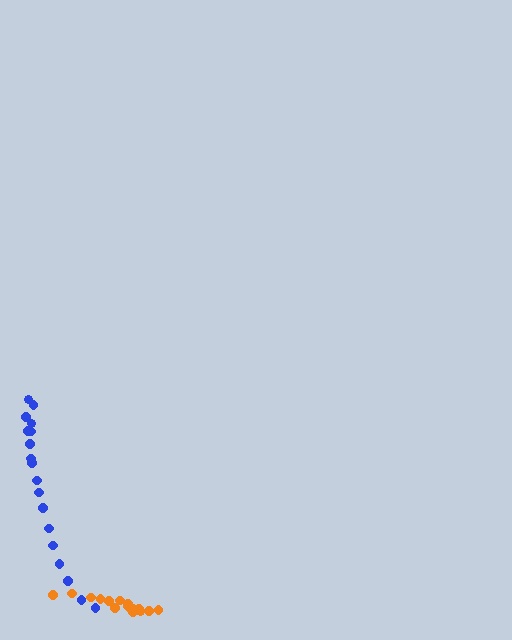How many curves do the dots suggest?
There are 2 distinct paths.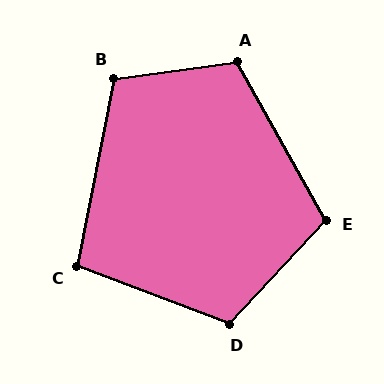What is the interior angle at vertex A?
Approximately 112 degrees (obtuse).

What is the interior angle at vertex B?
Approximately 109 degrees (obtuse).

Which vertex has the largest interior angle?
D, at approximately 112 degrees.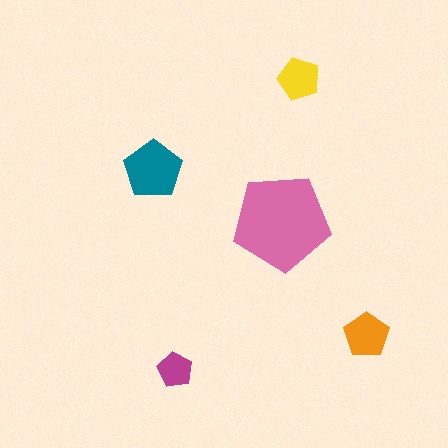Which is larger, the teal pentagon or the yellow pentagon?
The teal one.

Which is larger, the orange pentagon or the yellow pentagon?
The orange one.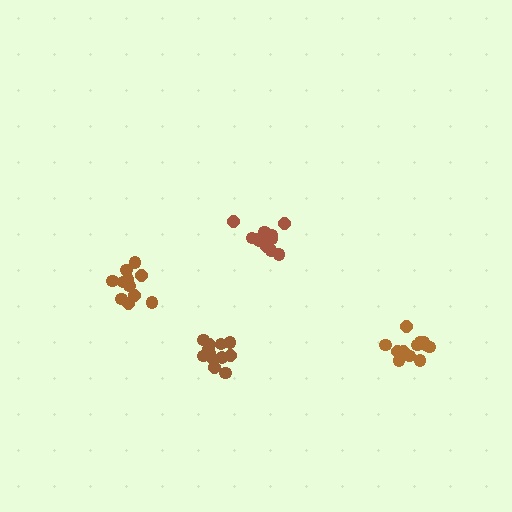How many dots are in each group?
Group 1: 12 dots, Group 2: 11 dots, Group 3: 13 dots, Group 4: 12 dots (48 total).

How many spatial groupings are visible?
There are 4 spatial groupings.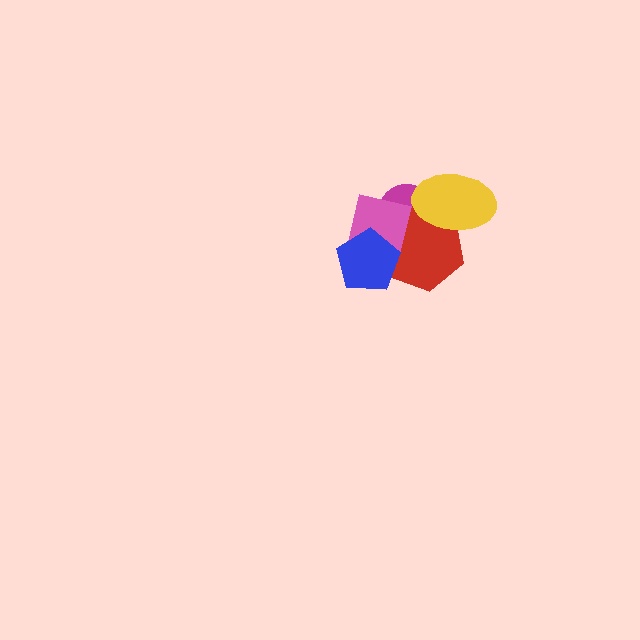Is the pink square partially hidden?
Yes, it is partially covered by another shape.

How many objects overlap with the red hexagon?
4 objects overlap with the red hexagon.